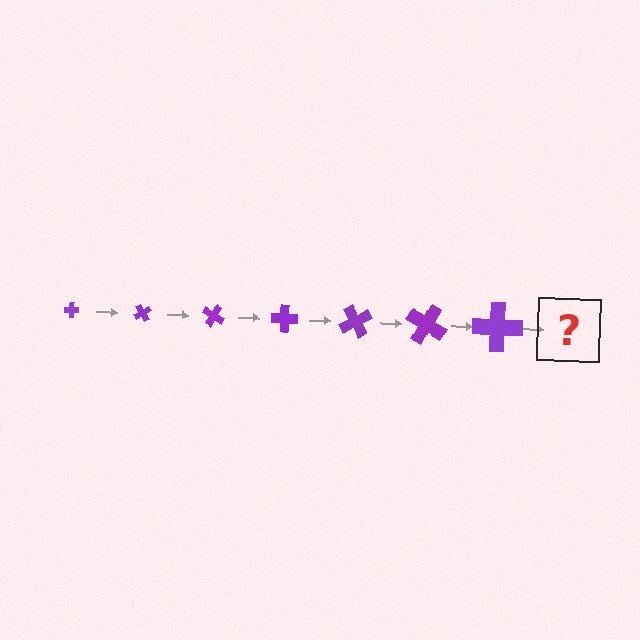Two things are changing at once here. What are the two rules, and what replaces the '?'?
The two rules are that the cross grows larger each step and it rotates 60 degrees each step. The '?' should be a cross, larger than the previous one and rotated 420 degrees from the start.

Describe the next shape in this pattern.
It should be a cross, larger than the previous one and rotated 420 degrees from the start.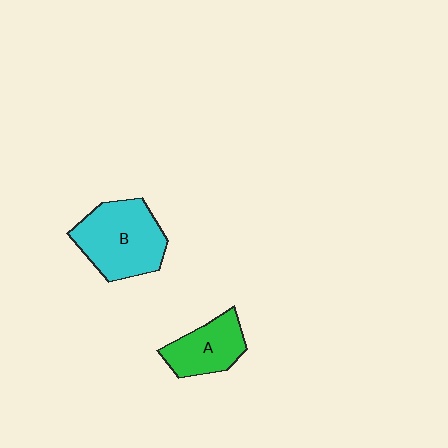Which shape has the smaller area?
Shape A (green).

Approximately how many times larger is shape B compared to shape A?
Approximately 1.6 times.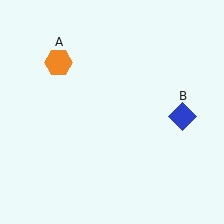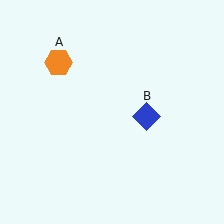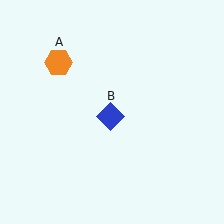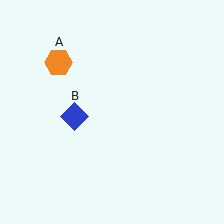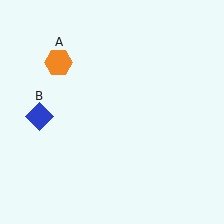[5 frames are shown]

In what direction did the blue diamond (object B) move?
The blue diamond (object B) moved left.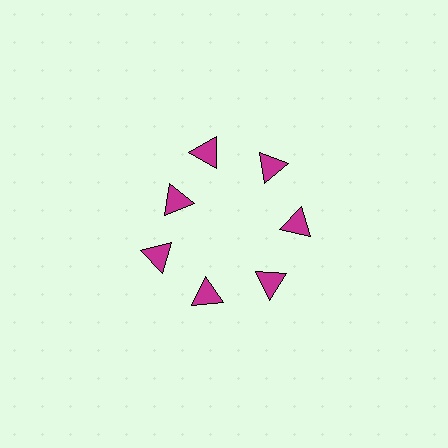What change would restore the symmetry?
The symmetry would be restored by moving it outward, back onto the ring so that all 7 triangles sit at equal angles and equal distance from the center.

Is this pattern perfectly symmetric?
No. The 7 magenta triangles are arranged in a ring, but one element near the 10 o'clock position is pulled inward toward the center, breaking the 7-fold rotational symmetry.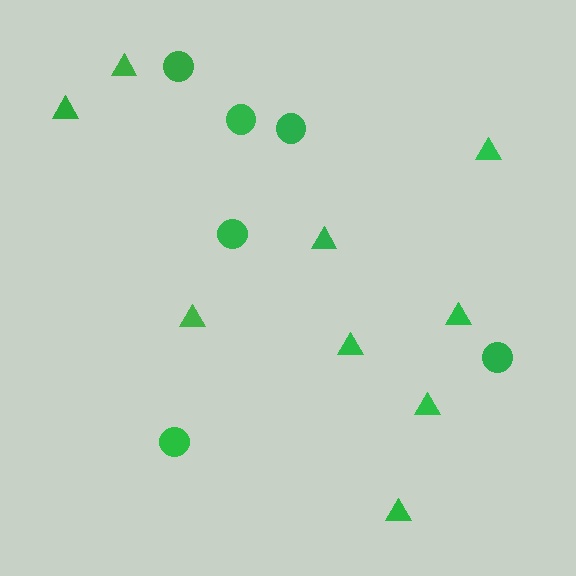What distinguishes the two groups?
There are 2 groups: one group of circles (6) and one group of triangles (9).